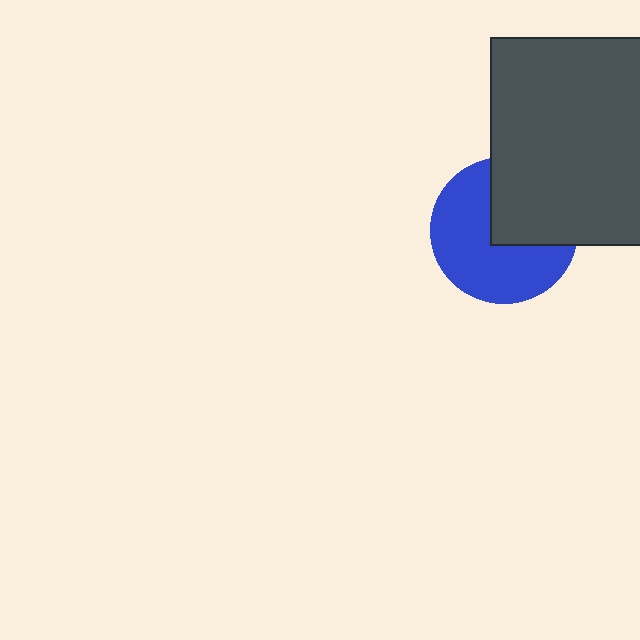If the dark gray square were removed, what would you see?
You would see the complete blue circle.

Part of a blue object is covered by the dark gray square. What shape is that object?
It is a circle.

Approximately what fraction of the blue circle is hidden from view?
Roughly 39% of the blue circle is hidden behind the dark gray square.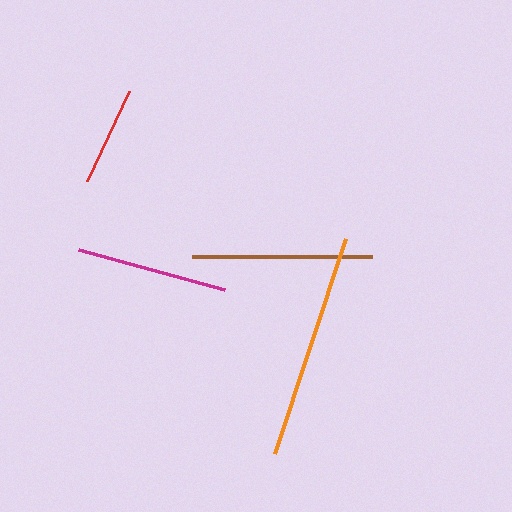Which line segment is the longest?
The orange line is the longest at approximately 226 pixels.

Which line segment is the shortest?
The red line is the shortest at approximately 99 pixels.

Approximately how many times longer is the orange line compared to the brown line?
The orange line is approximately 1.3 times the length of the brown line.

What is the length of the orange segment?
The orange segment is approximately 226 pixels long.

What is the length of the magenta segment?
The magenta segment is approximately 151 pixels long.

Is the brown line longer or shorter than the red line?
The brown line is longer than the red line.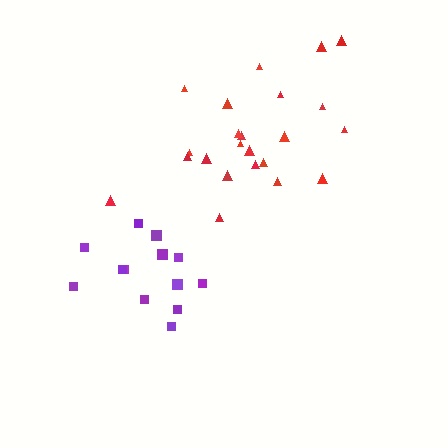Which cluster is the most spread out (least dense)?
Red.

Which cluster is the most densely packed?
Purple.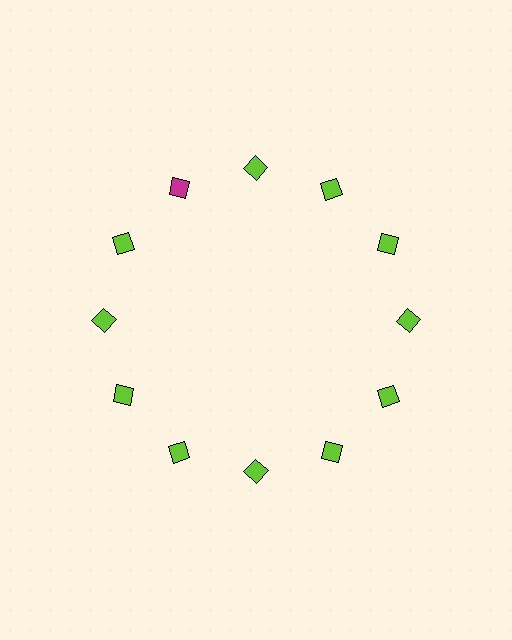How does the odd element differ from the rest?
It has a different color: magenta instead of lime.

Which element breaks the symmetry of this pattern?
The magenta diamond at roughly the 11 o'clock position breaks the symmetry. All other shapes are lime diamonds.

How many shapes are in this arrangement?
There are 12 shapes arranged in a ring pattern.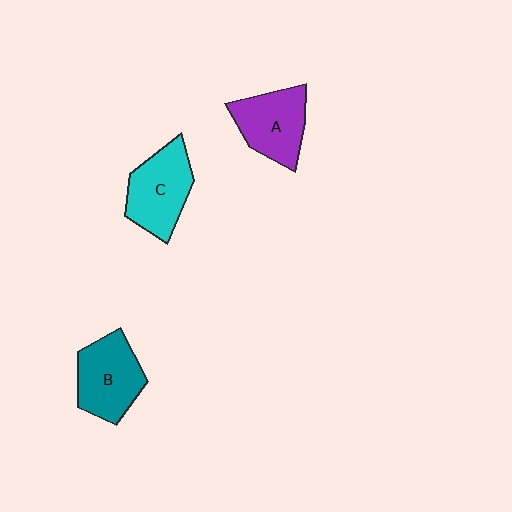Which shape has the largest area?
Shape C (cyan).